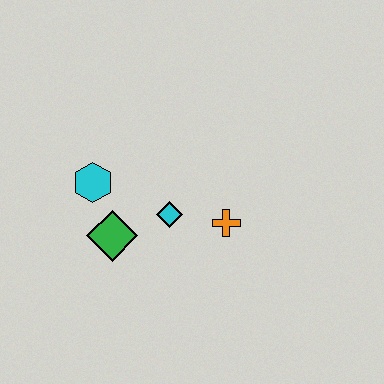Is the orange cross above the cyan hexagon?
No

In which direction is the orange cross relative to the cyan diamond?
The orange cross is to the right of the cyan diamond.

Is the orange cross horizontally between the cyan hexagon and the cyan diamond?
No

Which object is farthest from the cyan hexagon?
The orange cross is farthest from the cyan hexagon.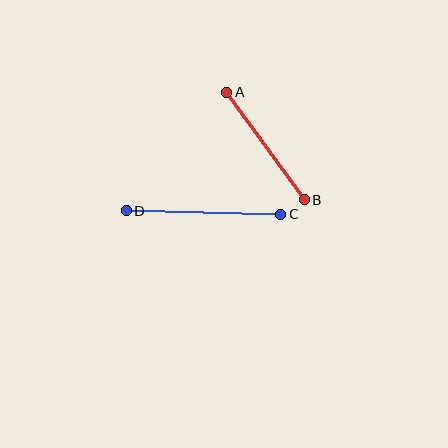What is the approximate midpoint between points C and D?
The midpoint is at approximately (204, 213) pixels.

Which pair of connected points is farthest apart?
Points C and D are farthest apart.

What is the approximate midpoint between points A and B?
The midpoint is at approximately (266, 146) pixels.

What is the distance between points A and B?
The distance is approximately 132 pixels.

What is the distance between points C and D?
The distance is approximately 155 pixels.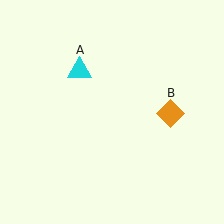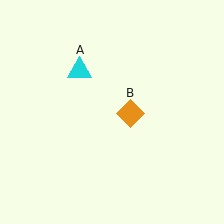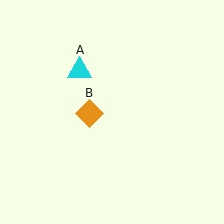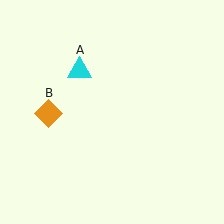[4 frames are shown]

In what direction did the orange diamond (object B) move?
The orange diamond (object B) moved left.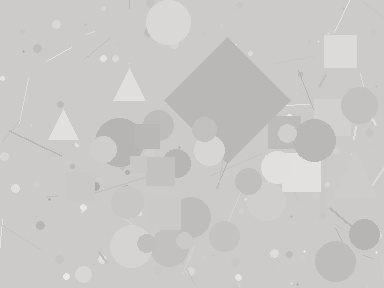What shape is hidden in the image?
A diamond is hidden in the image.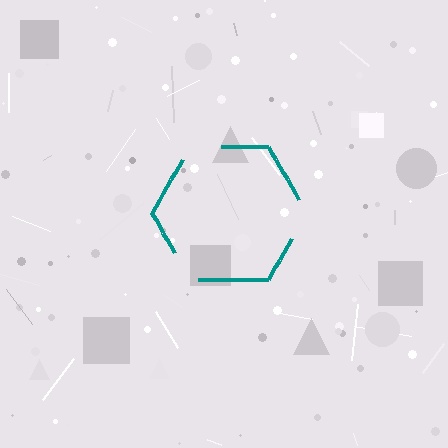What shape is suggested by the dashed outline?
The dashed outline suggests a hexagon.